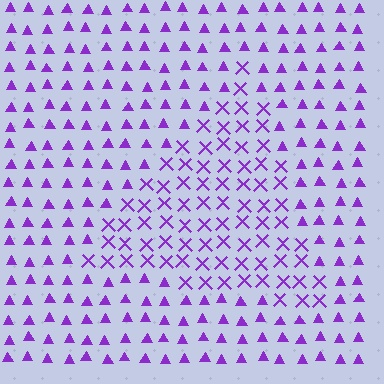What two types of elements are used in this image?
The image uses X marks inside the triangle region and triangles outside it.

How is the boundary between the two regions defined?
The boundary is defined by a change in element shape: X marks inside vs. triangles outside. All elements share the same color and spacing.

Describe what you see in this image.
The image is filled with small purple elements arranged in a uniform grid. A triangle-shaped region contains X marks, while the surrounding area contains triangles. The boundary is defined purely by the change in element shape.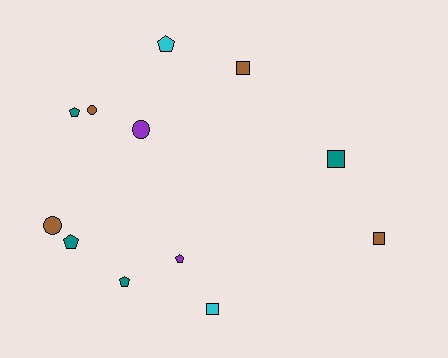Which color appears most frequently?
Brown, with 4 objects.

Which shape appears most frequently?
Pentagon, with 5 objects.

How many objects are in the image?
There are 12 objects.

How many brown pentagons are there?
There are no brown pentagons.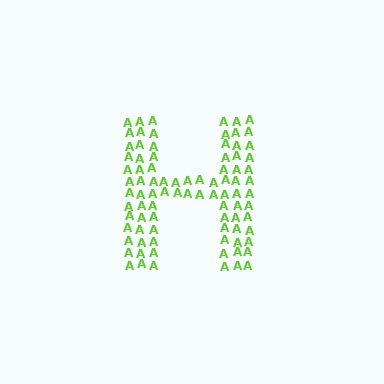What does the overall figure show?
The overall figure shows the letter H.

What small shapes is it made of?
It is made of small letter A's.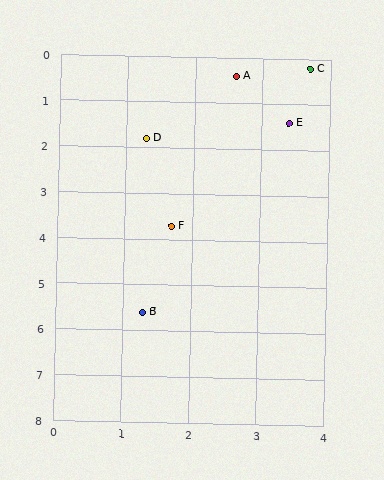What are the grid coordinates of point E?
Point E is at approximately (3.4, 1.4).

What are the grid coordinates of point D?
Point D is at approximately (1.3, 1.8).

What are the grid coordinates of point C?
Point C is at approximately (3.7, 0.2).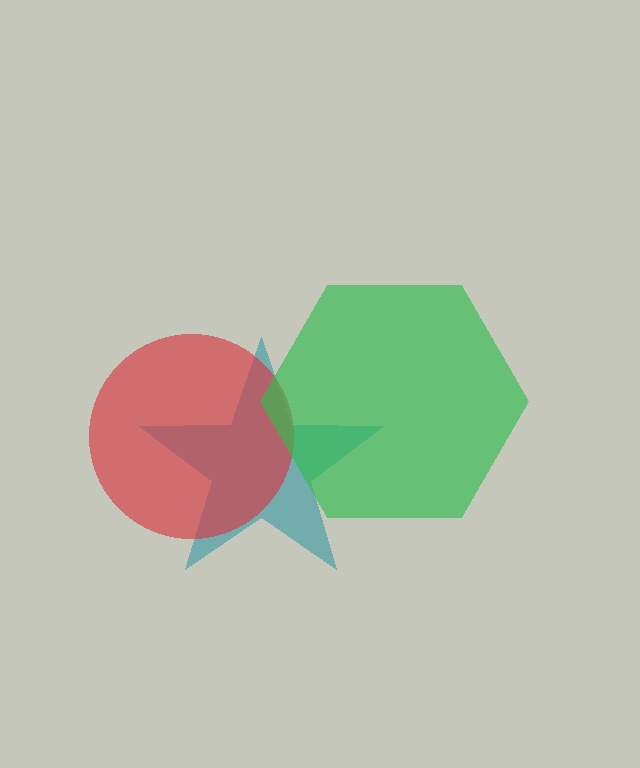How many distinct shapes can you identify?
There are 3 distinct shapes: a teal star, a red circle, a green hexagon.